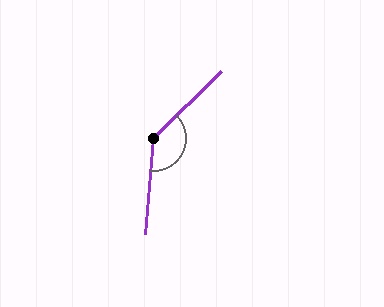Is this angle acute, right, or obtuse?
It is obtuse.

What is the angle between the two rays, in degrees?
Approximately 140 degrees.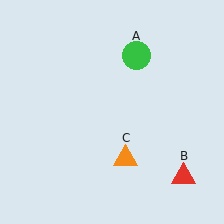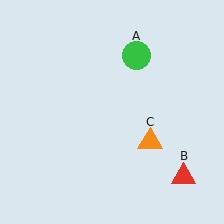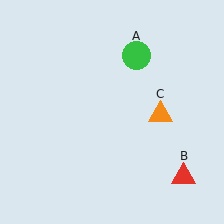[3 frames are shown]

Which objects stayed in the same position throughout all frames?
Green circle (object A) and red triangle (object B) remained stationary.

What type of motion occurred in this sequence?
The orange triangle (object C) rotated counterclockwise around the center of the scene.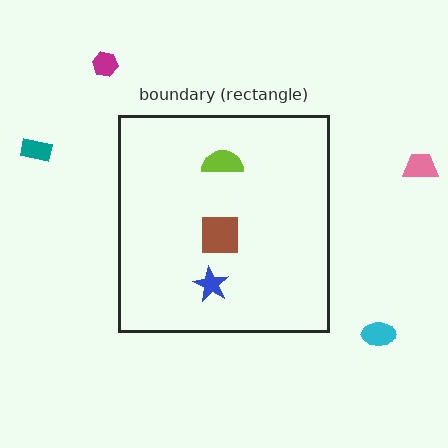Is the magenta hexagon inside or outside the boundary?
Outside.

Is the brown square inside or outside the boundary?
Inside.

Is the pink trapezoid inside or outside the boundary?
Outside.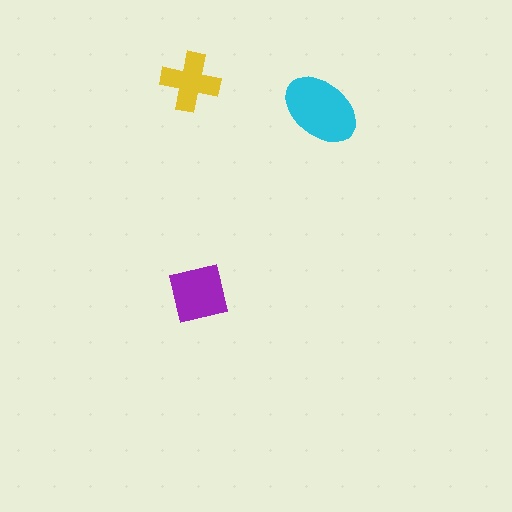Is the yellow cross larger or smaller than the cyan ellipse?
Smaller.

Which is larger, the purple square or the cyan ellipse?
The cyan ellipse.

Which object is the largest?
The cyan ellipse.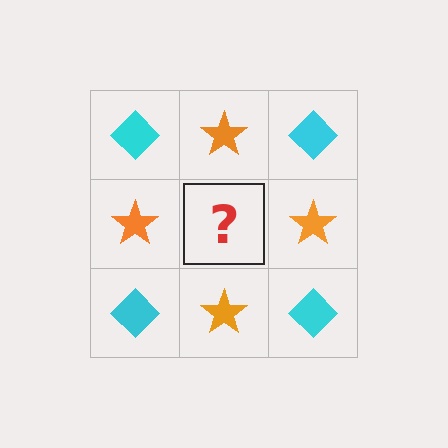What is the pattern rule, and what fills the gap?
The rule is that it alternates cyan diamond and orange star in a checkerboard pattern. The gap should be filled with a cyan diamond.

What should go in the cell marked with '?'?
The missing cell should contain a cyan diamond.